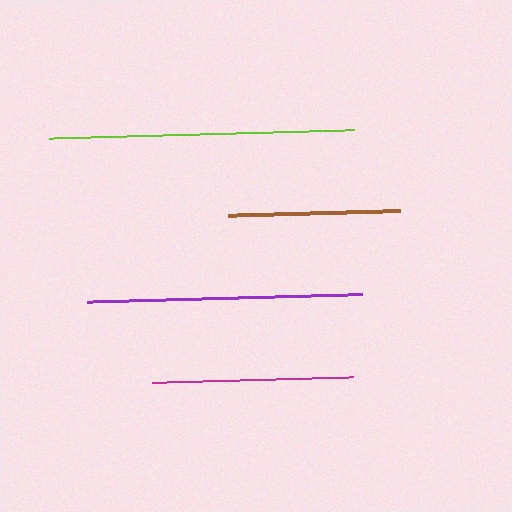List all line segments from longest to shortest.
From longest to shortest: lime, purple, magenta, brown.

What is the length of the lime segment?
The lime segment is approximately 305 pixels long.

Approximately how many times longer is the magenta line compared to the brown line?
The magenta line is approximately 1.2 times the length of the brown line.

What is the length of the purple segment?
The purple segment is approximately 275 pixels long.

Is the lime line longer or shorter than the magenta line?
The lime line is longer than the magenta line.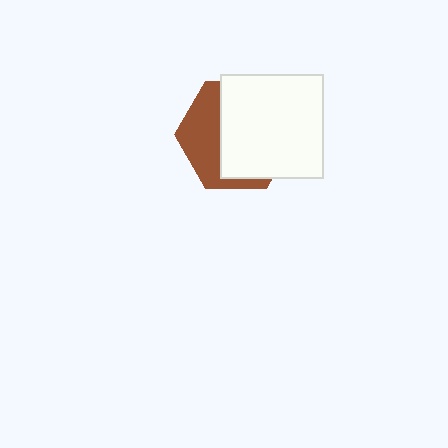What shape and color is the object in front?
The object in front is a white square.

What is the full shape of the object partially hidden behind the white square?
The partially hidden object is a brown hexagon.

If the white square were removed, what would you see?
You would see the complete brown hexagon.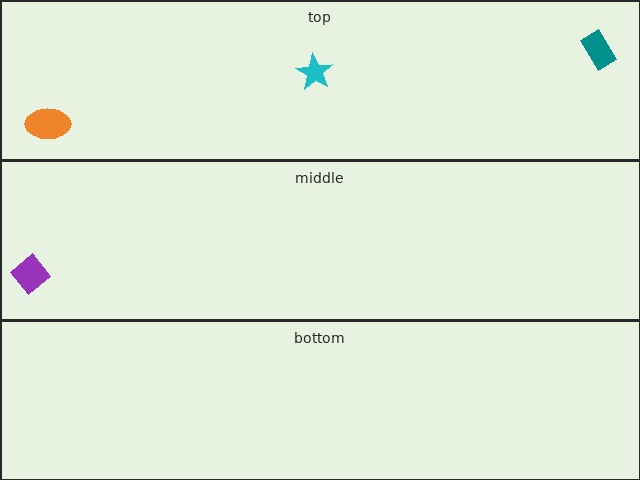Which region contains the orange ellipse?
The top region.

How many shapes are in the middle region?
1.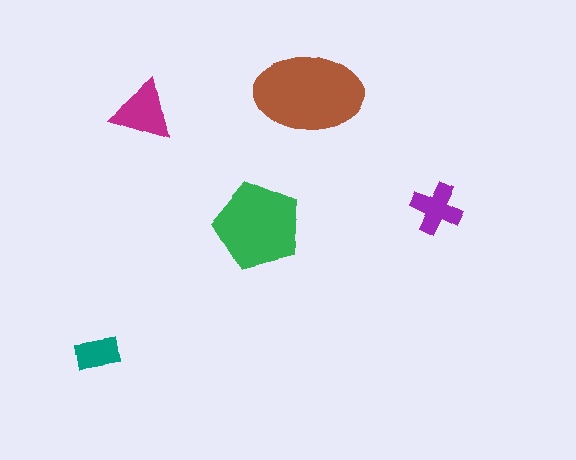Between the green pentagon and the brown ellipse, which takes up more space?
The brown ellipse.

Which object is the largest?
The brown ellipse.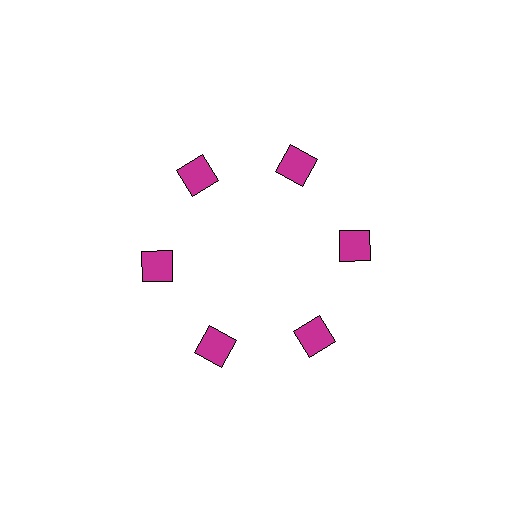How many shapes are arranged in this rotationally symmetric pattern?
There are 6 shapes, arranged in 6 groups of 1.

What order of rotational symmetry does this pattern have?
This pattern has 6-fold rotational symmetry.